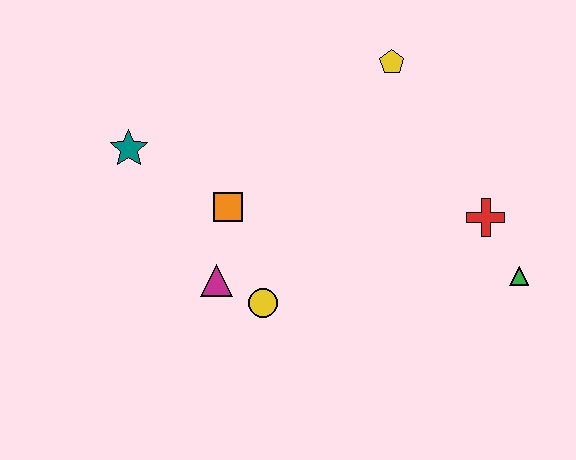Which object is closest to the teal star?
The orange square is closest to the teal star.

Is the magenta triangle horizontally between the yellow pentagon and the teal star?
Yes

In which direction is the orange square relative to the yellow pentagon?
The orange square is to the left of the yellow pentagon.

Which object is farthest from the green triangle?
The teal star is farthest from the green triangle.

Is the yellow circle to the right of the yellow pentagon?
No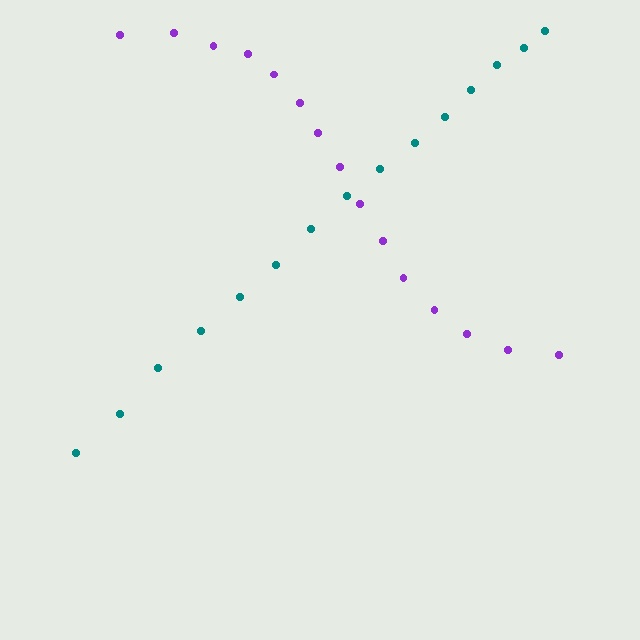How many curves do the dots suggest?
There are 2 distinct paths.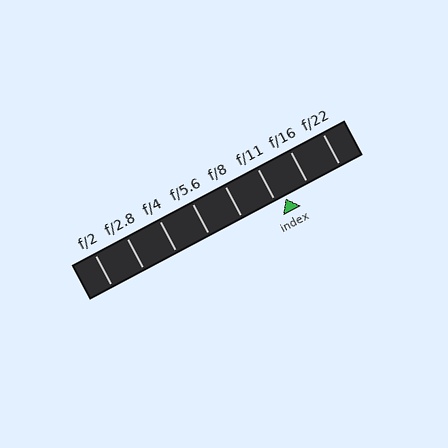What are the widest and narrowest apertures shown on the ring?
The widest aperture shown is f/2 and the narrowest is f/22.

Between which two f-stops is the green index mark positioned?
The index mark is between f/11 and f/16.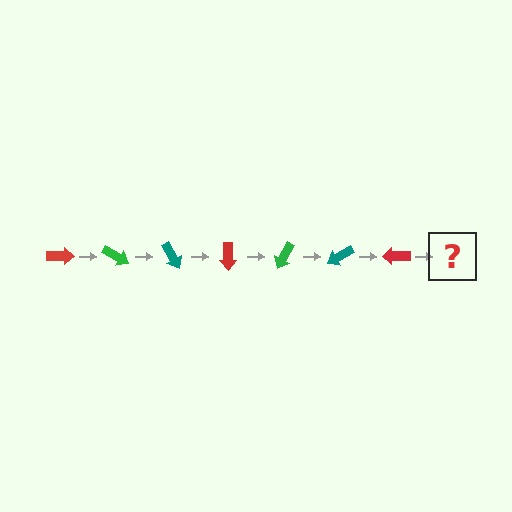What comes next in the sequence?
The next element should be a green arrow, rotated 210 degrees from the start.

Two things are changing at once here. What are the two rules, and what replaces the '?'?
The two rules are that it rotates 30 degrees each step and the color cycles through red, green, and teal. The '?' should be a green arrow, rotated 210 degrees from the start.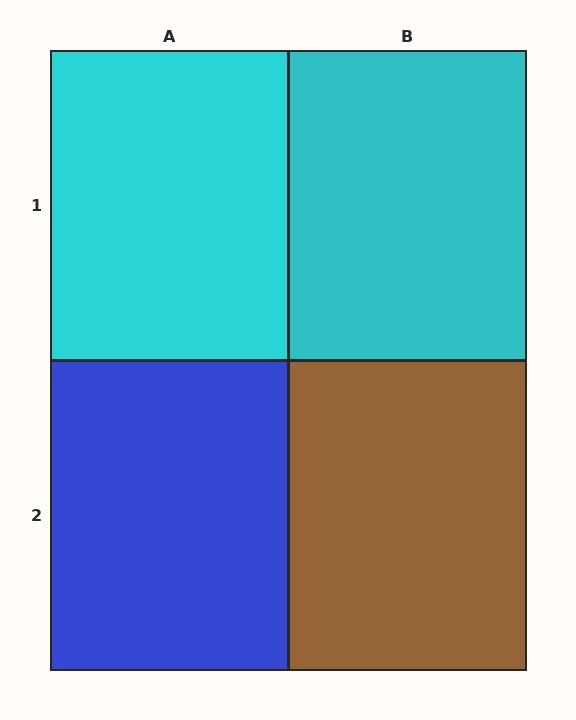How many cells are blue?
1 cell is blue.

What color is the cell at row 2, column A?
Blue.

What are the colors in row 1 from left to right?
Cyan, cyan.